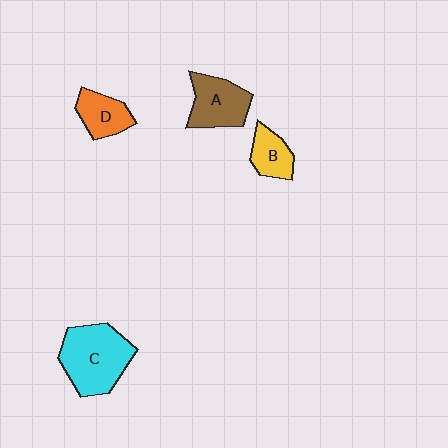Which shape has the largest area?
Shape C (cyan).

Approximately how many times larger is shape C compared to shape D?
Approximately 2.0 times.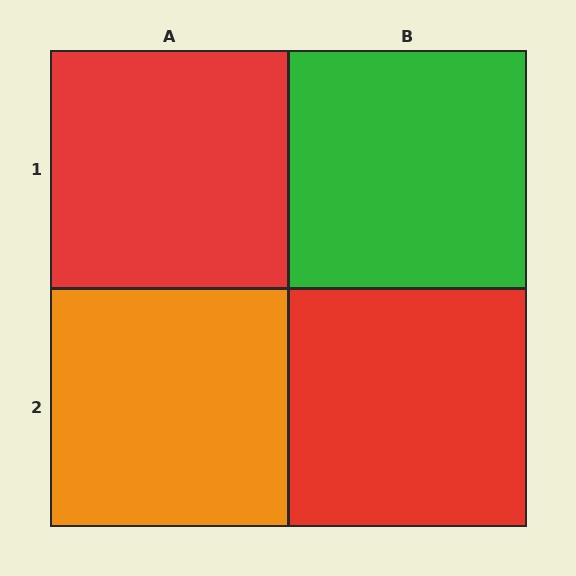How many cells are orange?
1 cell is orange.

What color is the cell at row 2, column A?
Orange.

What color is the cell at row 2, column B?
Red.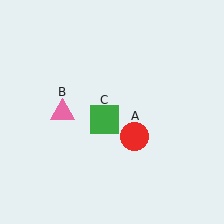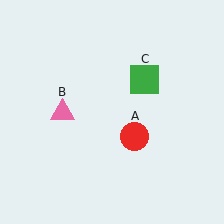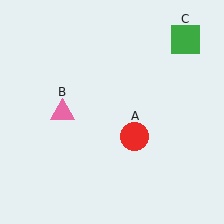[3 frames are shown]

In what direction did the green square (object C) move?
The green square (object C) moved up and to the right.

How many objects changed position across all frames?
1 object changed position: green square (object C).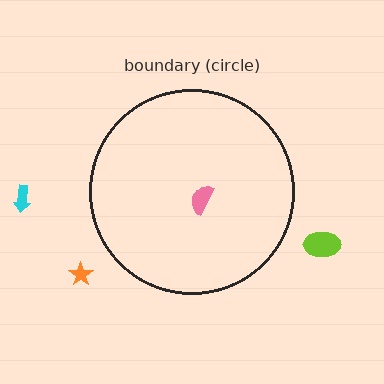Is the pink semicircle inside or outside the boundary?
Inside.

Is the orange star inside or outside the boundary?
Outside.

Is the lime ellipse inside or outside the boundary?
Outside.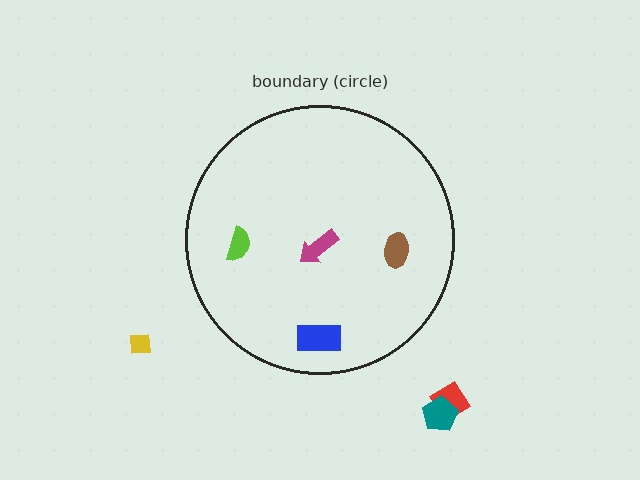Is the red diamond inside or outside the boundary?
Outside.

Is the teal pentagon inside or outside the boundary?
Outside.